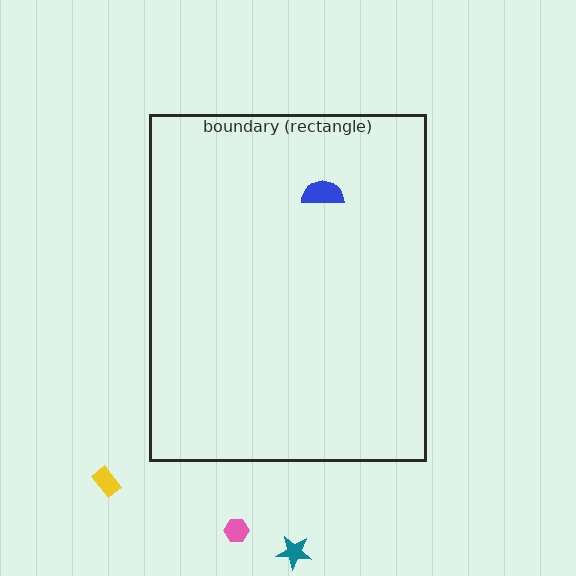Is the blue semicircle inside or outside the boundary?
Inside.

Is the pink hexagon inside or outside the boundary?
Outside.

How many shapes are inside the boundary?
1 inside, 3 outside.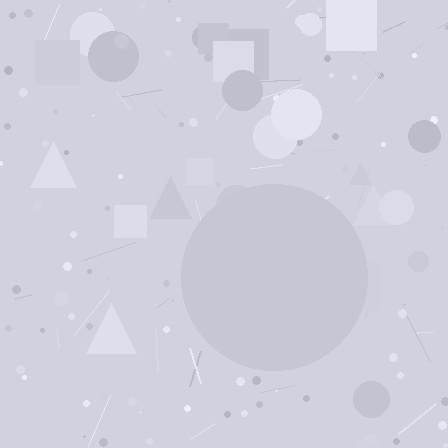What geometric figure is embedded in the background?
A circle is embedded in the background.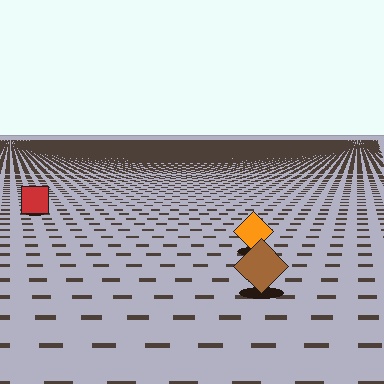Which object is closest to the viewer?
The brown diamond is closest. The texture marks near it are larger and more spread out.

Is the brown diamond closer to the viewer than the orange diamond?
Yes. The brown diamond is closer — you can tell from the texture gradient: the ground texture is coarser near it.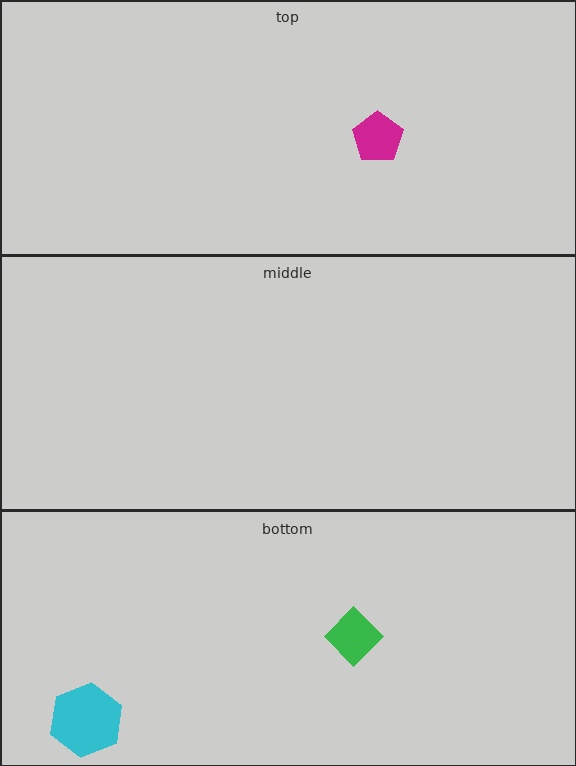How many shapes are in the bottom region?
2.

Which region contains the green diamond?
The bottom region.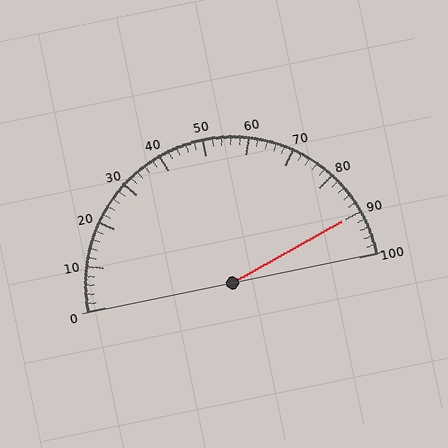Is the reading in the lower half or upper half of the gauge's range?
The reading is in the upper half of the range (0 to 100).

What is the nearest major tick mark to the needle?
The nearest major tick mark is 90.